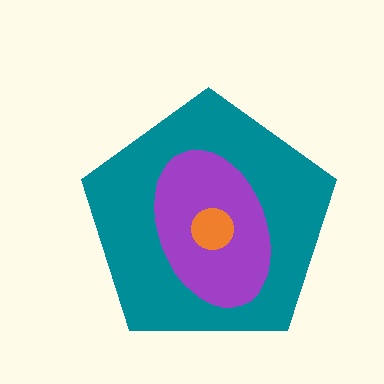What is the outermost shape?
The teal pentagon.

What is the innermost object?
The orange circle.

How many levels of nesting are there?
3.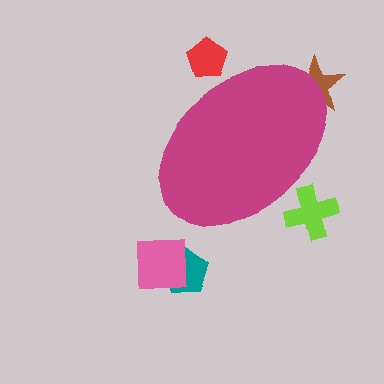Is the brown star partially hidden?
Yes, the brown star is partially hidden behind the magenta ellipse.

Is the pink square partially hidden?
No, the pink square is fully visible.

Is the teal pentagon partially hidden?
No, the teal pentagon is fully visible.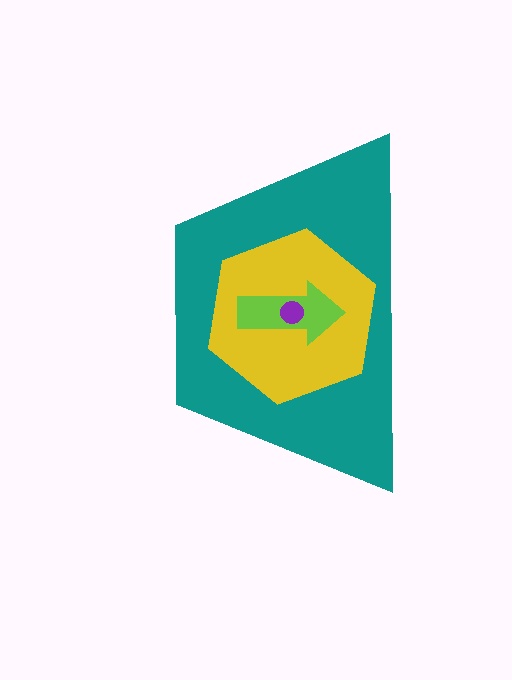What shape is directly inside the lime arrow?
The purple circle.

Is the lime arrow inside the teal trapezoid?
Yes.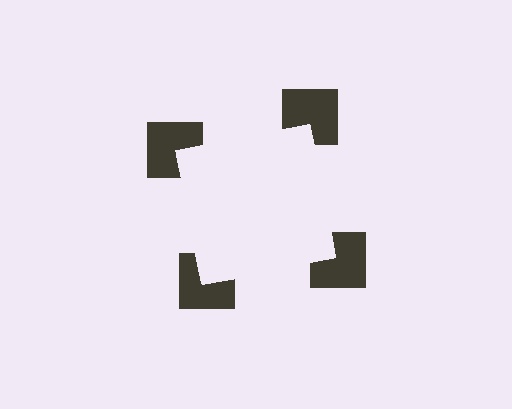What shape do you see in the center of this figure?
An illusory square — its edges are inferred from the aligned wedge cuts in the notched squares, not physically drawn.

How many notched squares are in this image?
There are 4 — one at each vertex of the illusory square.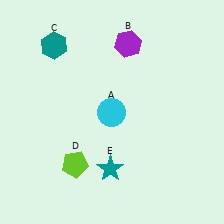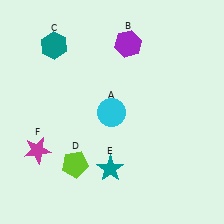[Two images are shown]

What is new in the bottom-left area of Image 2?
A magenta star (F) was added in the bottom-left area of Image 2.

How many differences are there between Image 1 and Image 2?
There is 1 difference between the two images.